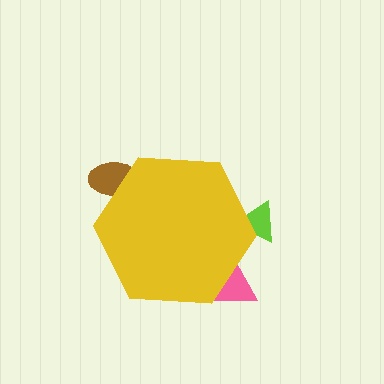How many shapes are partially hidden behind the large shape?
3 shapes are partially hidden.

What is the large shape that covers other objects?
A yellow hexagon.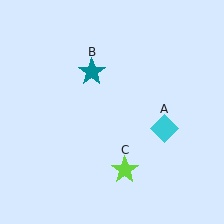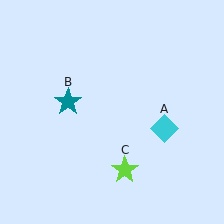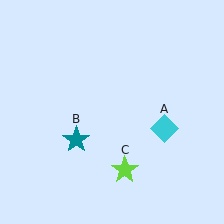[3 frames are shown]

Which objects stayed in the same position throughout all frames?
Cyan diamond (object A) and lime star (object C) remained stationary.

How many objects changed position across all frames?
1 object changed position: teal star (object B).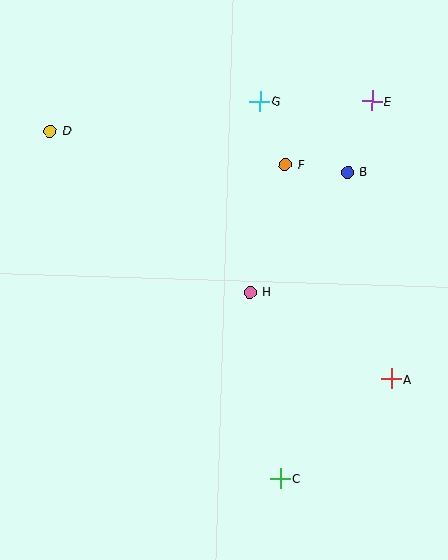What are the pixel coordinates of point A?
Point A is at (392, 379).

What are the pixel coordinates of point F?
Point F is at (286, 165).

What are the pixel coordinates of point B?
Point B is at (347, 172).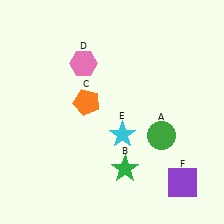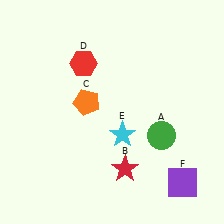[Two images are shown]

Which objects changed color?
B changed from green to red. D changed from pink to red.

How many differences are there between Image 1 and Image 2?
There are 2 differences between the two images.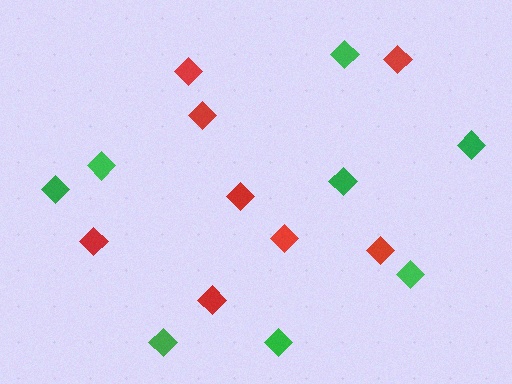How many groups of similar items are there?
There are 2 groups: one group of green diamonds (8) and one group of red diamonds (8).